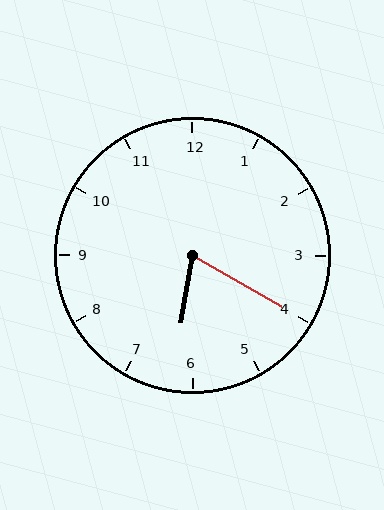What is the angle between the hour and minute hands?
Approximately 70 degrees.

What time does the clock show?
6:20.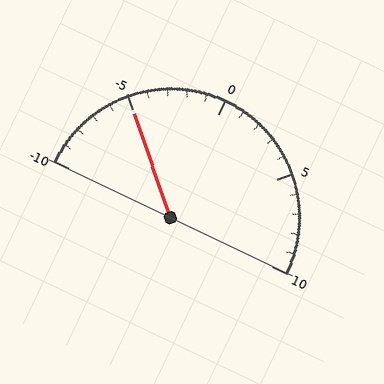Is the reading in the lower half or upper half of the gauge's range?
The reading is in the lower half of the range (-10 to 10).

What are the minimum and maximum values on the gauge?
The gauge ranges from -10 to 10.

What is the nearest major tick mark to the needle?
The nearest major tick mark is -5.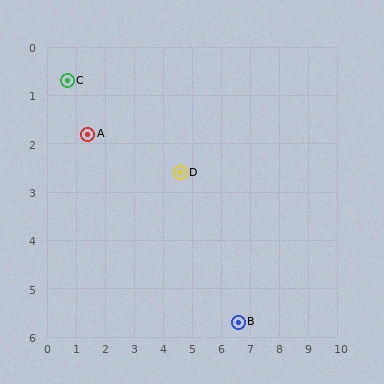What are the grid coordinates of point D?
Point D is at approximately (4.6, 2.6).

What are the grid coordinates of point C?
Point C is at approximately (0.7, 0.7).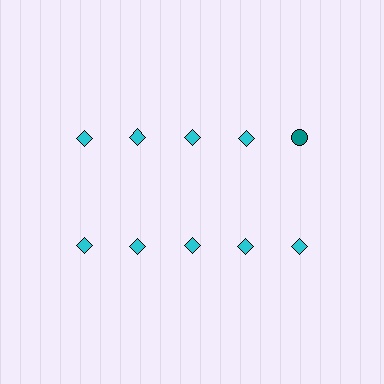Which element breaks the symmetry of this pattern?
The teal circle in the top row, rightmost column breaks the symmetry. All other shapes are cyan diamonds.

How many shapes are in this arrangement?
There are 10 shapes arranged in a grid pattern.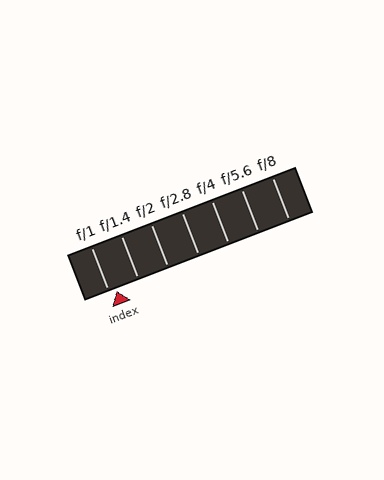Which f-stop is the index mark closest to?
The index mark is closest to f/1.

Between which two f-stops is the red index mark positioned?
The index mark is between f/1 and f/1.4.